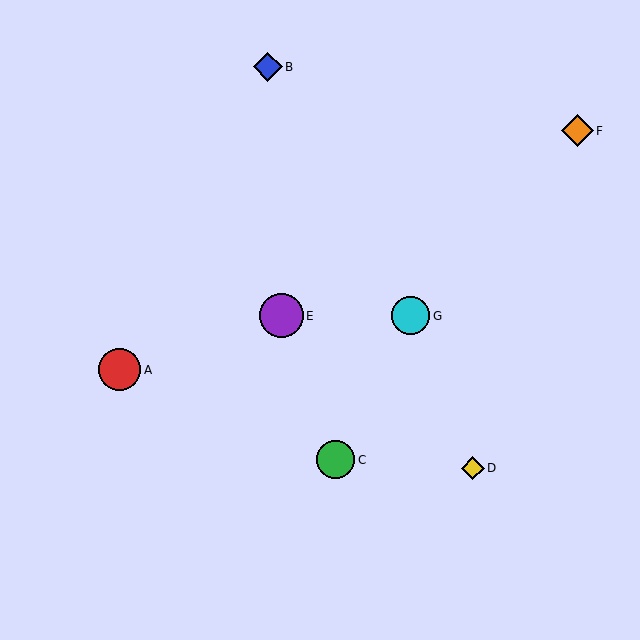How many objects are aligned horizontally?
2 objects (E, G) are aligned horizontally.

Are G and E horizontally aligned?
Yes, both are at y≈316.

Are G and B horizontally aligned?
No, G is at y≈316 and B is at y≈67.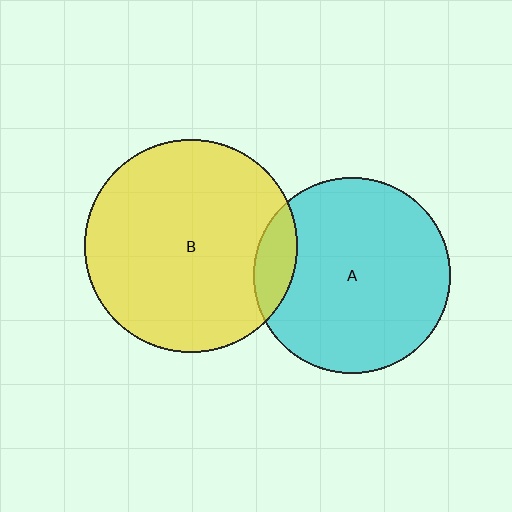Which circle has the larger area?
Circle B (yellow).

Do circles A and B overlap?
Yes.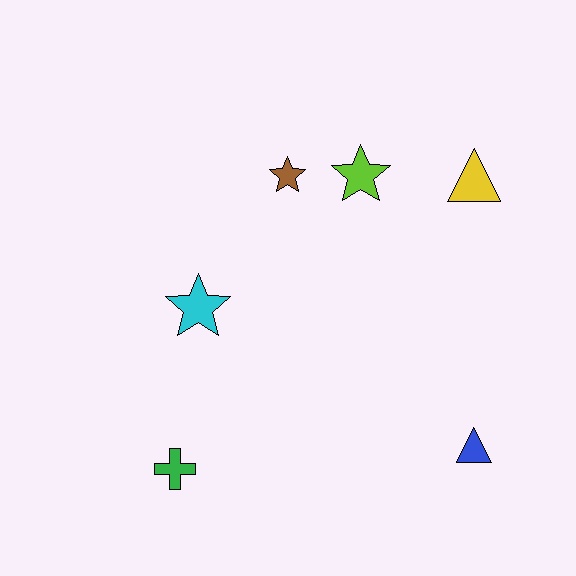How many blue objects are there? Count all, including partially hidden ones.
There is 1 blue object.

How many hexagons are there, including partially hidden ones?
There are no hexagons.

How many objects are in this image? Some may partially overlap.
There are 6 objects.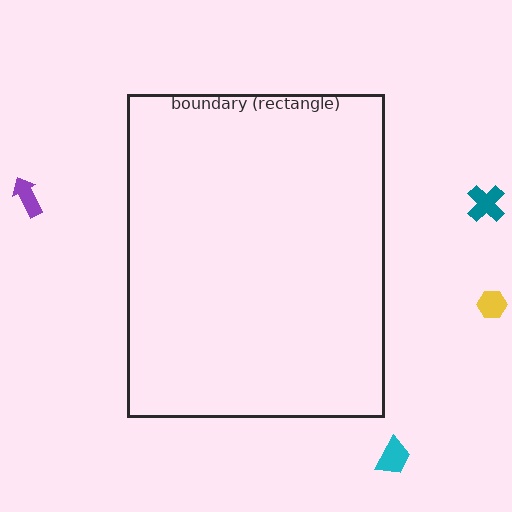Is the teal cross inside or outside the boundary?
Outside.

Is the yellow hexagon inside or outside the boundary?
Outside.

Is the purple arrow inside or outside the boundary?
Outside.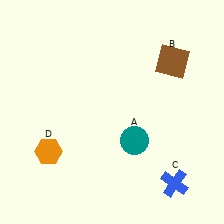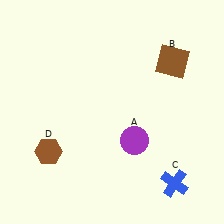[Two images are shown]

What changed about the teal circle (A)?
In Image 1, A is teal. In Image 2, it changed to purple.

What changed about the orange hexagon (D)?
In Image 1, D is orange. In Image 2, it changed to brown.